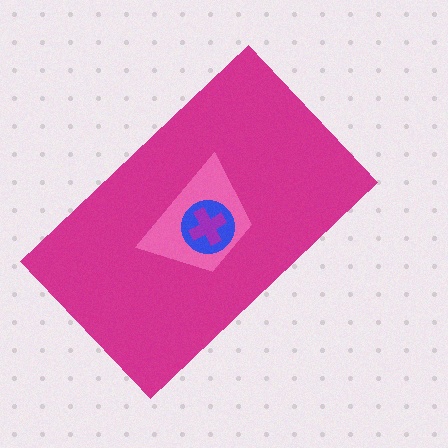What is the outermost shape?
The magenta rectangle.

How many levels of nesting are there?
4.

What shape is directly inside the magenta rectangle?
The pink trapezoid.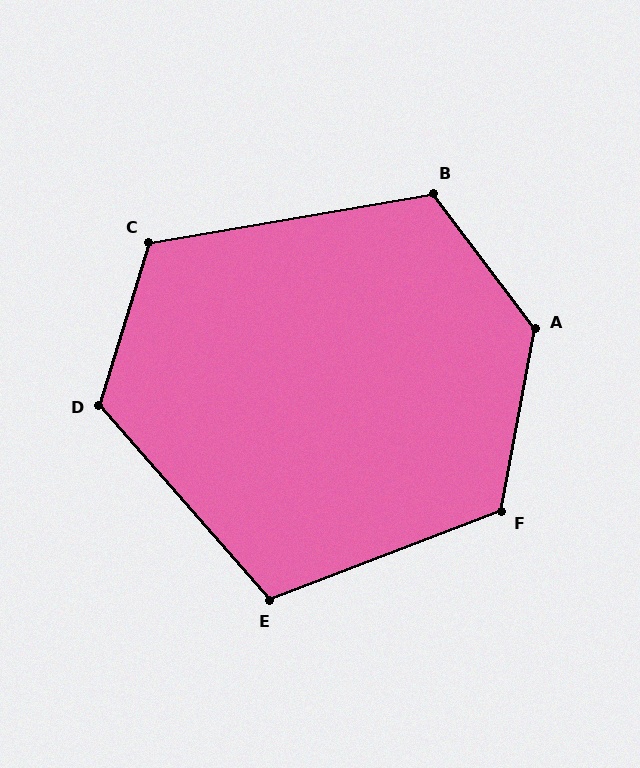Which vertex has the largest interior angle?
A, at approximately 133 degrees.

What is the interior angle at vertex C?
Approximately 117 degrees (obtuse).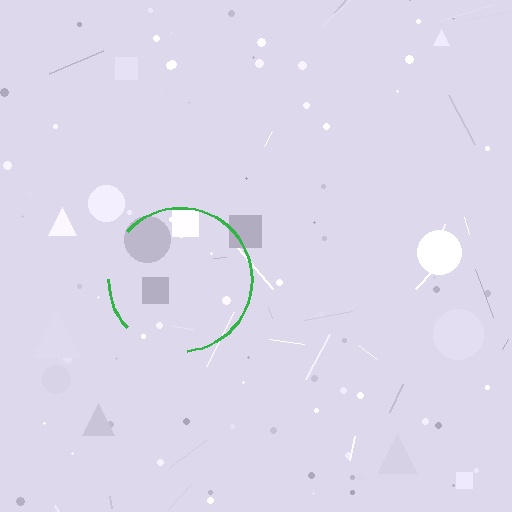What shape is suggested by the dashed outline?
The dashed outline suggests a circle.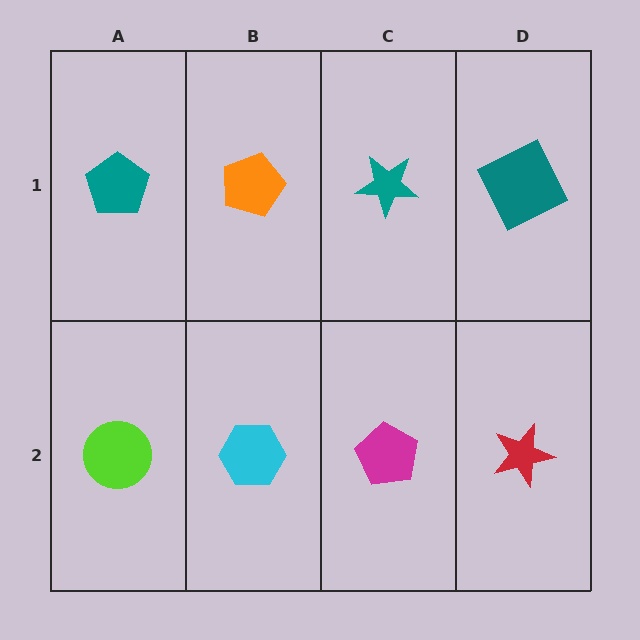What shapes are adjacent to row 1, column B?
A cyan hexagon (row 2, column B), a teal pentagon (row 1, column A), a teal star (row 1, column C).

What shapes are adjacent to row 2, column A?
A teal pentagon (row 1, column A), a cyan hexagon (row 2, column B).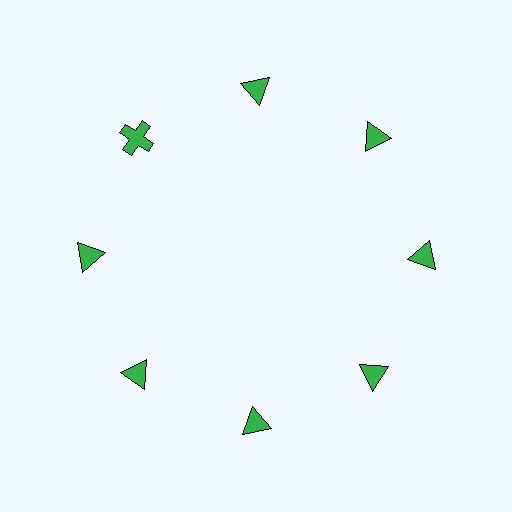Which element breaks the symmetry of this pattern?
The green cross at roughly the 10 o'clock position breaks the symmetry. All other shapes are green triangles.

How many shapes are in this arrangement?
There are 8 shapes arranged in a ring pattern.